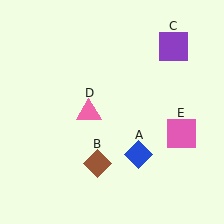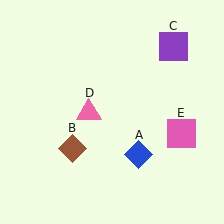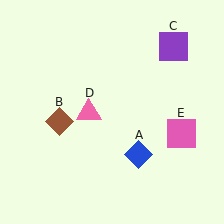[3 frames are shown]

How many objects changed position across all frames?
1 object changed position: brown diamond (object B).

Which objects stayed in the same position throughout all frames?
Blue diamond (object A) and purple square (object C) and pink triangle (object D) and pink square (object E) remained stationary.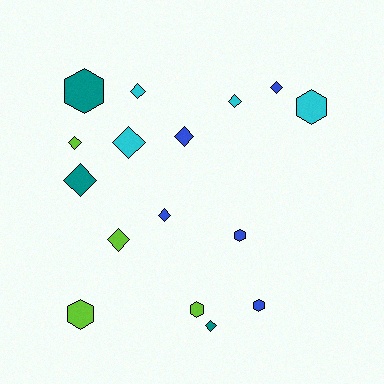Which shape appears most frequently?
Diamond, with 10 objects.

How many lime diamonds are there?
There are 2 lime diamonds.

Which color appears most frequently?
Blue, with 5 objects.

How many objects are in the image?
There are 16 objects.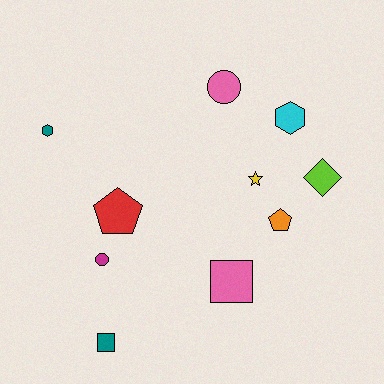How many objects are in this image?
There are 10 objects.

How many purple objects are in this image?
There are no purple objects.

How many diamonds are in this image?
There is 1 diamond.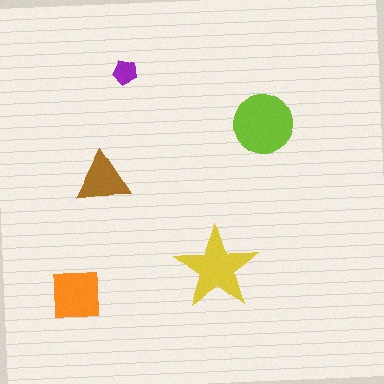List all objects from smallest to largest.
The purple pentagon, the brown triangle, the orange square, the yellow star, the lime circle.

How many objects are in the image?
There are 5 objects in the image.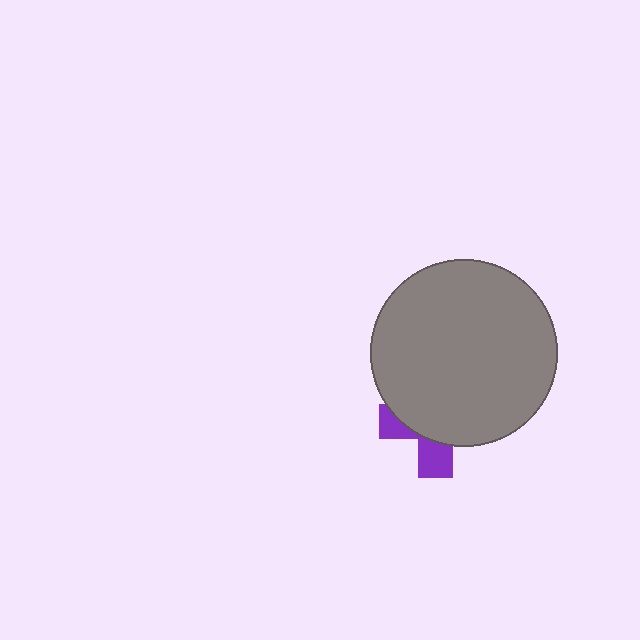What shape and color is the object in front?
The object in front is a gray circle.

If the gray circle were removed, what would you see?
You would see the complete purple cross.